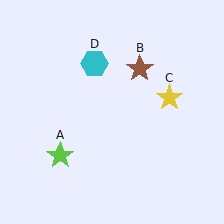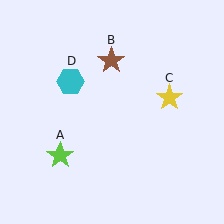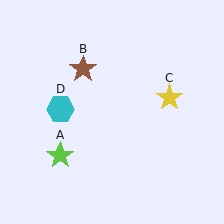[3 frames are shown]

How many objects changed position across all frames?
2 objects changed position: brown star (object B), cyan hexagon (object D).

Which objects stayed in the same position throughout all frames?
Lime star (object A) and yellow star (object C) remained stationary.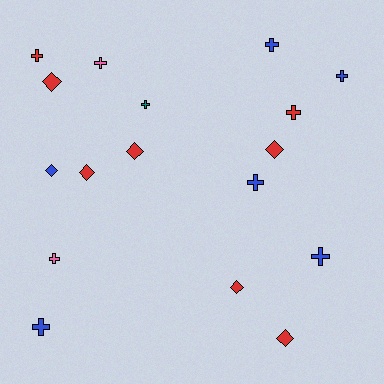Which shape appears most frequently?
Cross, with 10 objects.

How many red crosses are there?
There are 2 red crosses.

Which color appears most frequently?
Red, with 8 objects.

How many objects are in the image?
There are 17 objects.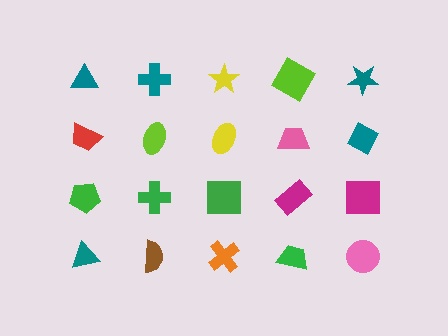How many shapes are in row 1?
5 shapes.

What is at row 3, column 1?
A green pentagon.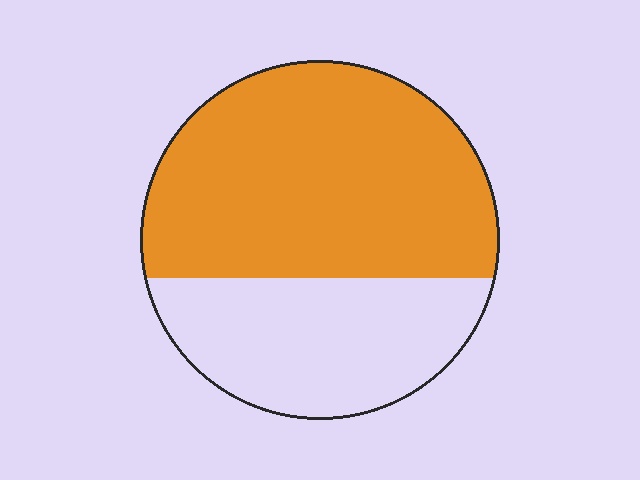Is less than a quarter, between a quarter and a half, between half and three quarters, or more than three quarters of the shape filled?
Between half and three quarters.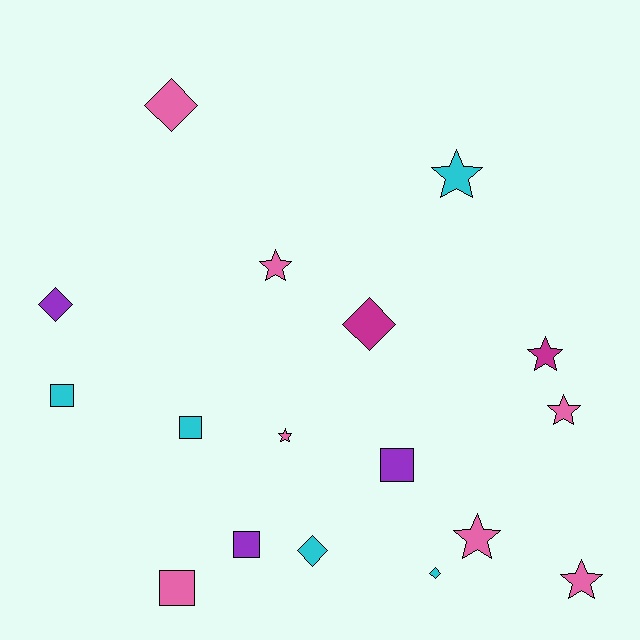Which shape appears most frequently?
Star, with 7 objects.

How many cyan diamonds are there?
There are 2 cyan diamonds.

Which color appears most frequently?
Pink, with 7 objects.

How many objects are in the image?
There are 17 objects.